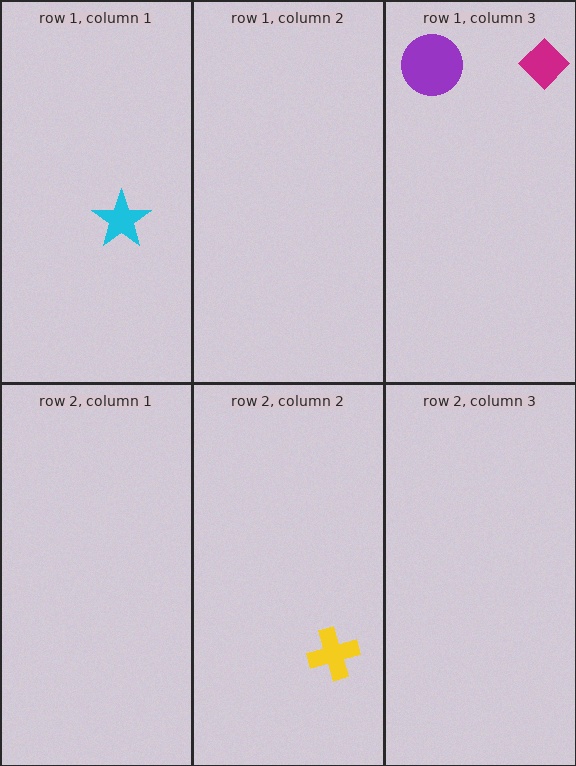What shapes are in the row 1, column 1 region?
The cyan star.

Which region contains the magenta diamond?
The row 1, column 3 region.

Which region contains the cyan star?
The row 1, column 1 region.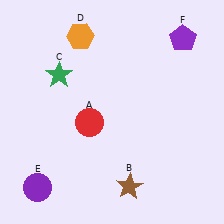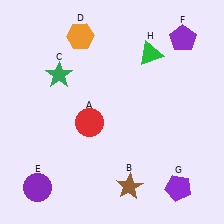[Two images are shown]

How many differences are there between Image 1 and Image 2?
There are 2 differences between the two images.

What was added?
A purple pentagon (G), a green triangle (H) were added in Image 2.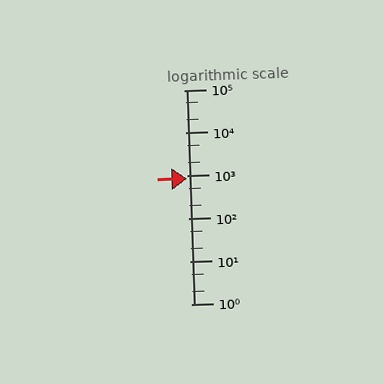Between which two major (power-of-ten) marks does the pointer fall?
The pointer is between 100 and 1000.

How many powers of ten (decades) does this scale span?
The scale spans 5 decades, from 1 to 100000.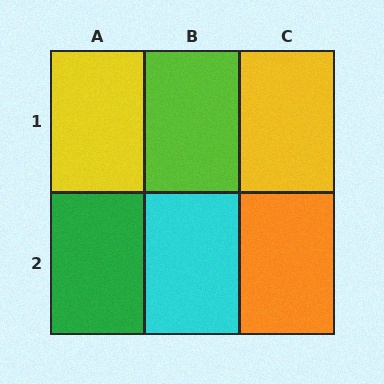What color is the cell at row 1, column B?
Lime.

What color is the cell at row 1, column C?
Yellow.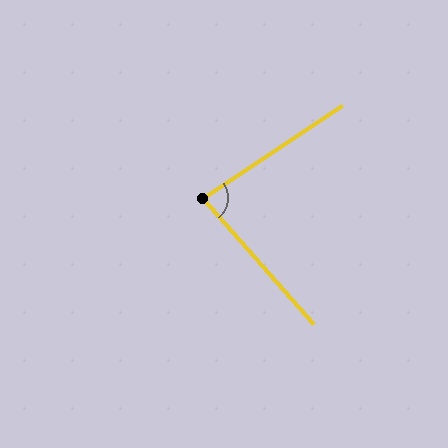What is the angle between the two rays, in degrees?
Approximately 82 degrees.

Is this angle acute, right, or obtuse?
It is acute.